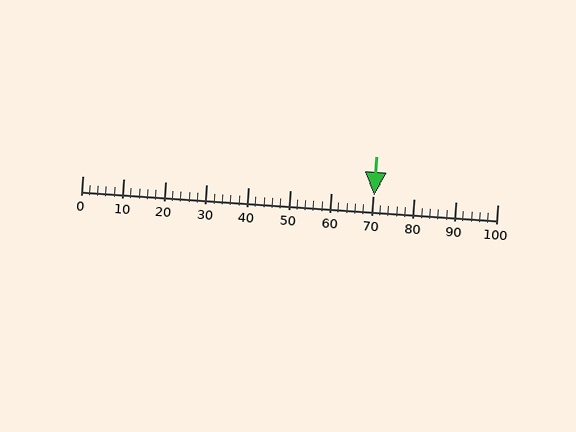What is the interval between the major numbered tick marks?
The major tick marks are spaced 10 units apart.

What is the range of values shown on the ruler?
The ruler shows values from 0 to 100.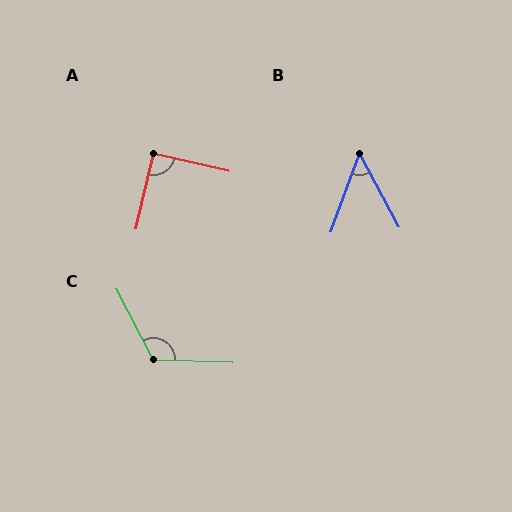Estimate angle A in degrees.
Approximately 90 degrees.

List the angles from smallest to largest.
B (48°), A (90°), C (120°).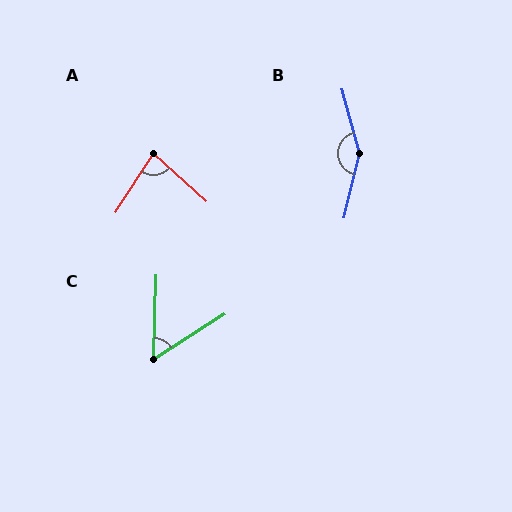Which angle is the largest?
B, at approximately 151 degrees.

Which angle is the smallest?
C, at approximately 56 degrees.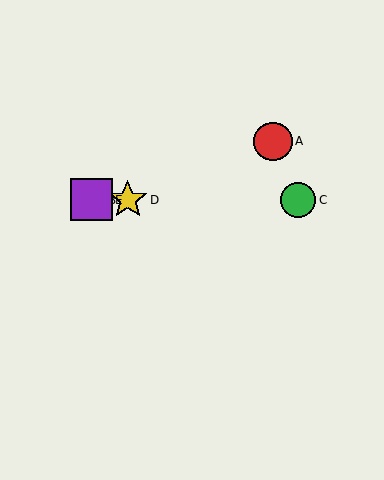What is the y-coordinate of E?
Object E is at y≈200.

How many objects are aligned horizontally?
4 objects (B, C, D, E) are aligned horizontally.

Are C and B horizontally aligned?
Yes, both are at y≈200.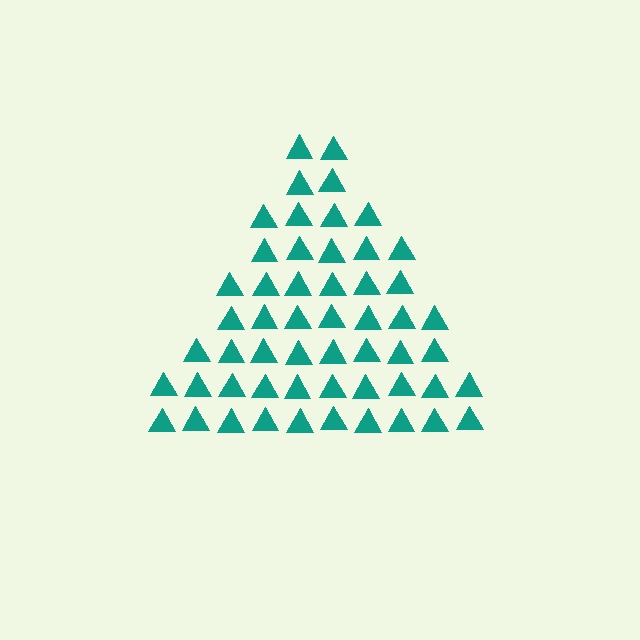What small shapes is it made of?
It is made of small triangles.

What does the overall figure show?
The overall figure shows a triangle.